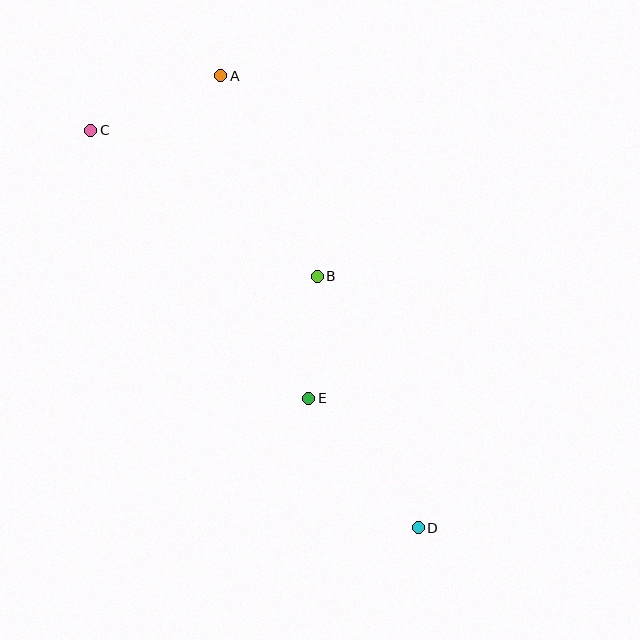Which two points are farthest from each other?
Points C and D are farthest from each other.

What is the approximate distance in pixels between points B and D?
The distance between B and D is approximately 271 pixels.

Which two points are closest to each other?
Points B and E are closest to each other.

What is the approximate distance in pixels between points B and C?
The distance between B and C is approximately 269 pixels.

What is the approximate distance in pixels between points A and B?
The distance between A and B is approximately 223 pixels.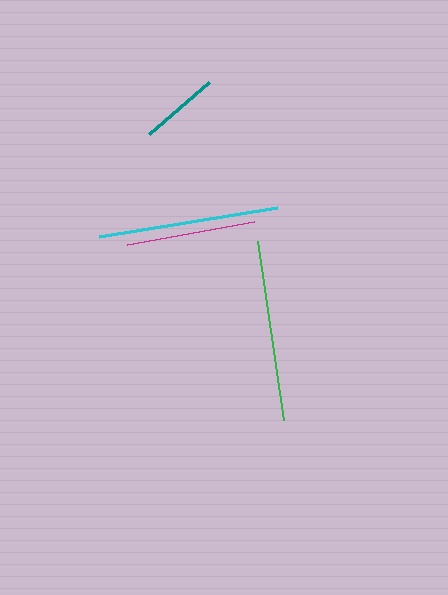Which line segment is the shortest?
The teal line is the shortest at approximately 79 pixels.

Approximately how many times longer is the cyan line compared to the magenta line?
The cyan line is approximately 1.4 times the length of the magenta line.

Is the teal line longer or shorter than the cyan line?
The cyan line is longer than the teal line.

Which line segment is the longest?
The green line is the longest at approximately 182 pixels.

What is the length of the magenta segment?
The magenta segment is approximately 129 pixels long.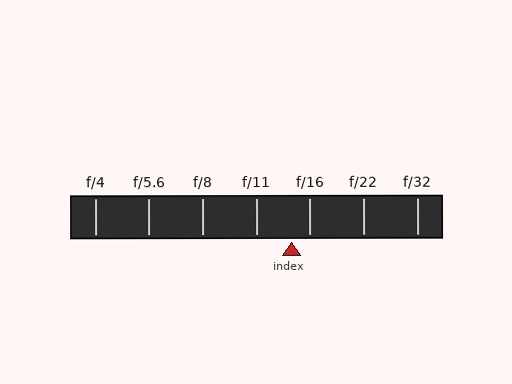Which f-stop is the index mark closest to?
The index mark is closest to f/16.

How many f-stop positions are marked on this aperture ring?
There are 7 f-stop positions marked.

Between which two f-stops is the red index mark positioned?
The index mark is between f/11 and f/16.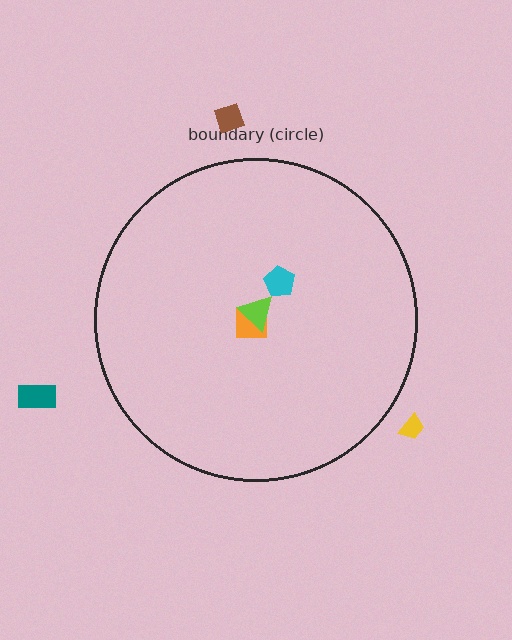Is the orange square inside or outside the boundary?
Inside.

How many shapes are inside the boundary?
3 inside, 3 outside.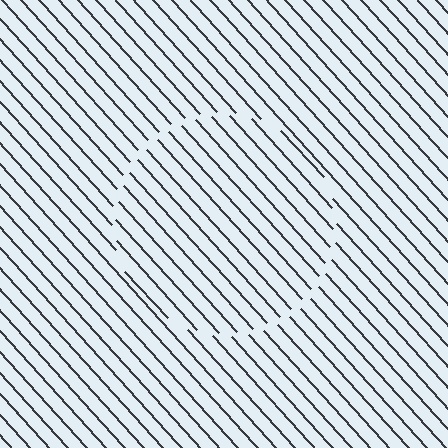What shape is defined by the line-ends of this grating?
An illusory circle. The interior of the shape contains the same grating, shifted by half a period — the contour is defined by the phase discontinuity where line-ends from the inner and outer gratings abut.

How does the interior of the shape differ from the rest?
The interior of the shape contains the same grating, shifted by half a period — the contour is defined by the phase discontinuity where line-ends from the inner and outer gratings abut.